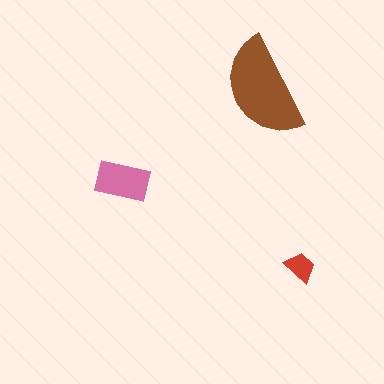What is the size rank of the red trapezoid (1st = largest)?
3rd.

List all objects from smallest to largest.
The red trapezoid, the pink rectangle, the brown semicircle.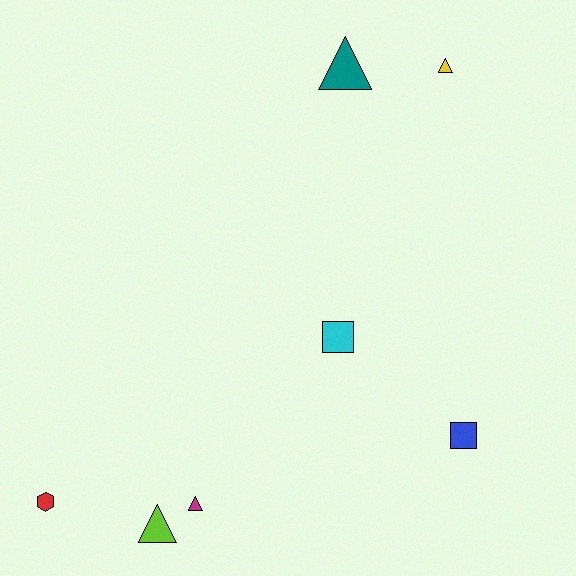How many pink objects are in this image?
There are no pink objects.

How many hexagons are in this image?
There is 1 hexagon.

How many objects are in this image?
There are 7 objects.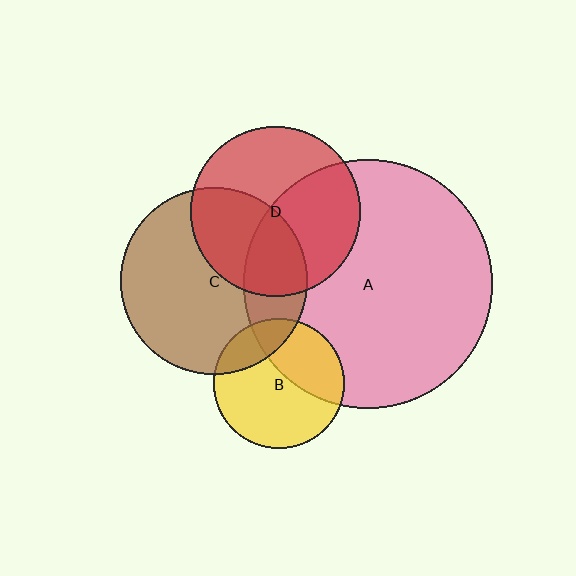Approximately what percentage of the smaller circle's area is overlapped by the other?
Approximately 20%.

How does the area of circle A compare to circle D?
Approximately 2.1 times.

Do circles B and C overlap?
Yes.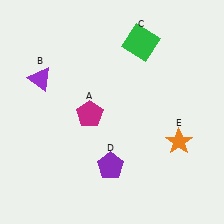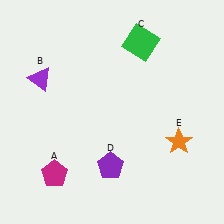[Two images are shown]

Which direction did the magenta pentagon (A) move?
The magenta pentagon (A) moved down.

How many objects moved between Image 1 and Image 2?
1 object moved between the two images.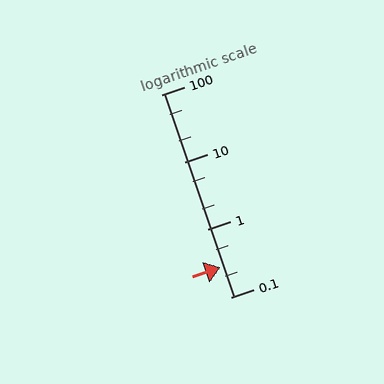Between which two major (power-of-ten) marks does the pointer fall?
The pointer is between 0.1 and 1.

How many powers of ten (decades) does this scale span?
The scale spans 3 decades, from 0.1 to 100.